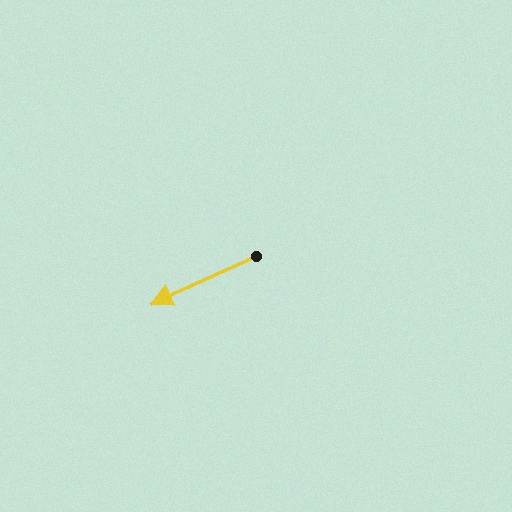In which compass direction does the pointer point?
Southwest.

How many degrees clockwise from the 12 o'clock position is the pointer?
Approximately 245 degrees.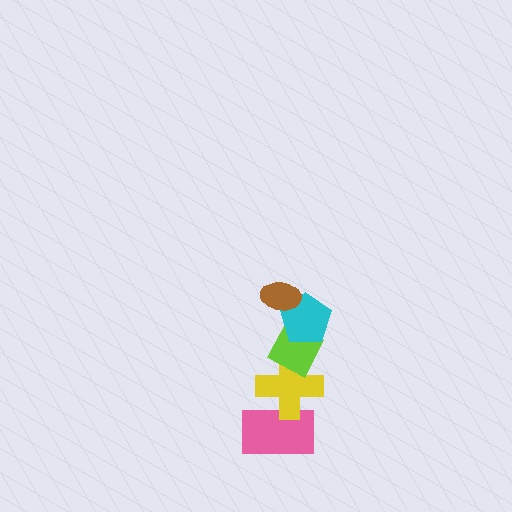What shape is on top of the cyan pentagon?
The brown ellipse is on top of the cyan pentagon.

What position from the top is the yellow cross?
The yellow cross is 4th from the top.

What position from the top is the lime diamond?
The lime diamond is 3rd from the top.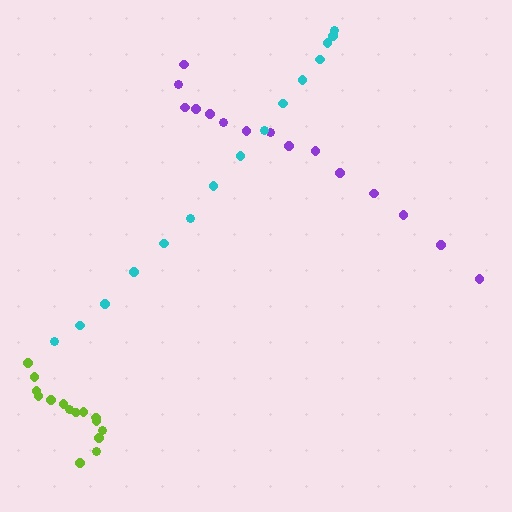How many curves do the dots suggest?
There are 3 distinct paths.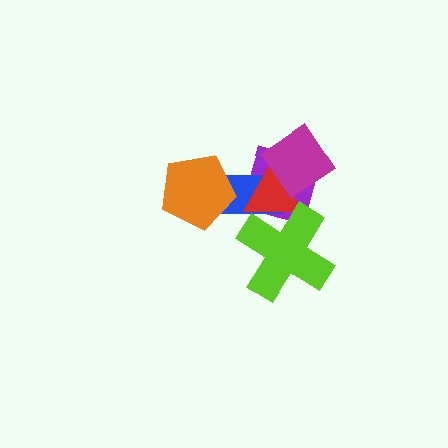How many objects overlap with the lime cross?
3 objects overlap with the lime cross.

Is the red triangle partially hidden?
Yes, it is partially covered by another shape.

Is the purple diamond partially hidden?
Yes, it is partially covered by another shape.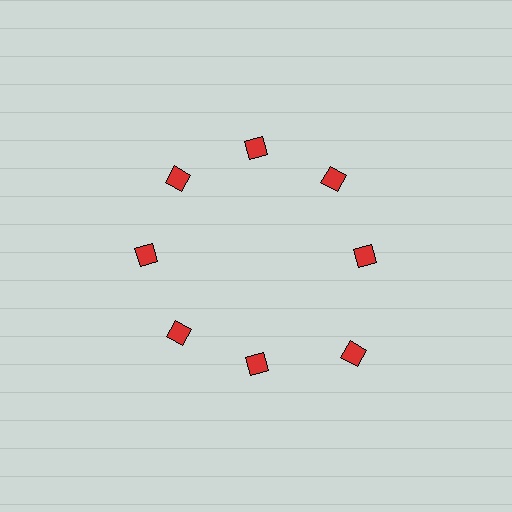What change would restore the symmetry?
The symmetry would be restored by moving it inward, back onto the ring so that all 8 squares sit at equal angles and equal distance from the center.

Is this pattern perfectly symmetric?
No. The 8 red squares are arranged in a ring, but one element near the 4 o'clock position is pushed outward from the center, breaking the 8-fold rotational symmetry.